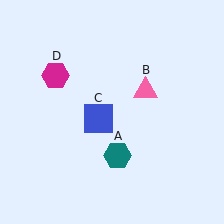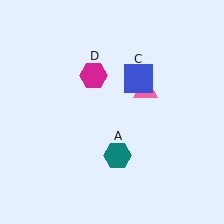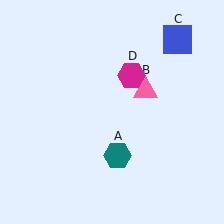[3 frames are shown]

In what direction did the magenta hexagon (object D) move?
The magenta hexagon (object D) moved right.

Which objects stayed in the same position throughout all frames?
Teal hexagon (object A) and pink triangle (object B) remained stationary.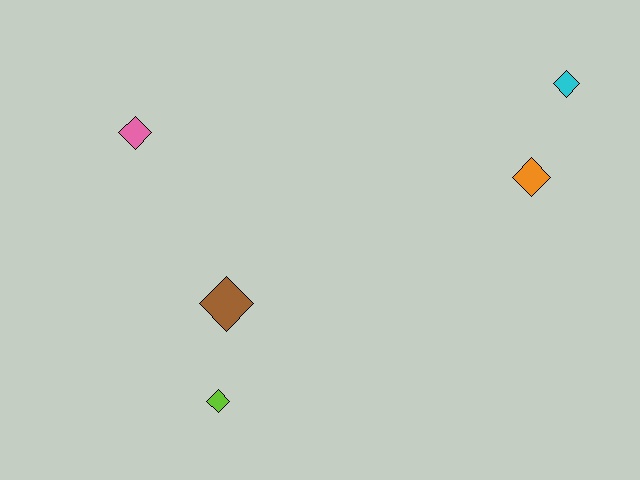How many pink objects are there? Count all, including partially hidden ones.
There is 1 pink object.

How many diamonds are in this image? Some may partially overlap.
There are 5 diamonds.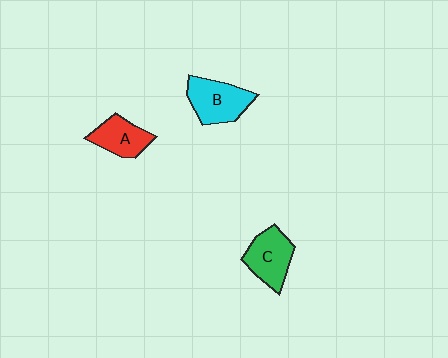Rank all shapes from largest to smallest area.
From largest to smallest: B (cyan), C (green), A (red).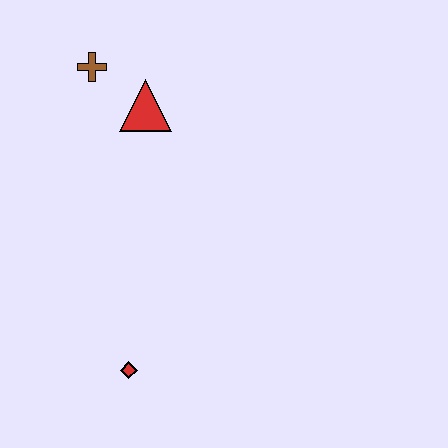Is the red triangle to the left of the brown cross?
No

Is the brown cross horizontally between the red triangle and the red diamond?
No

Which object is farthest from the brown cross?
The red diamond is farthest from the brown cross.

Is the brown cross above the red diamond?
Yes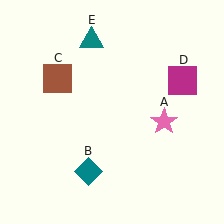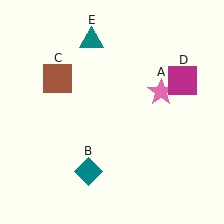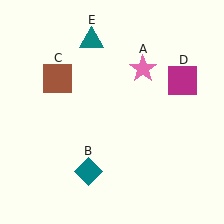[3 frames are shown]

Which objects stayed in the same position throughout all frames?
Teal diamond (object B) and brown square (object C) and magenta square (object D) and teal triangle (object E) remained stationary.